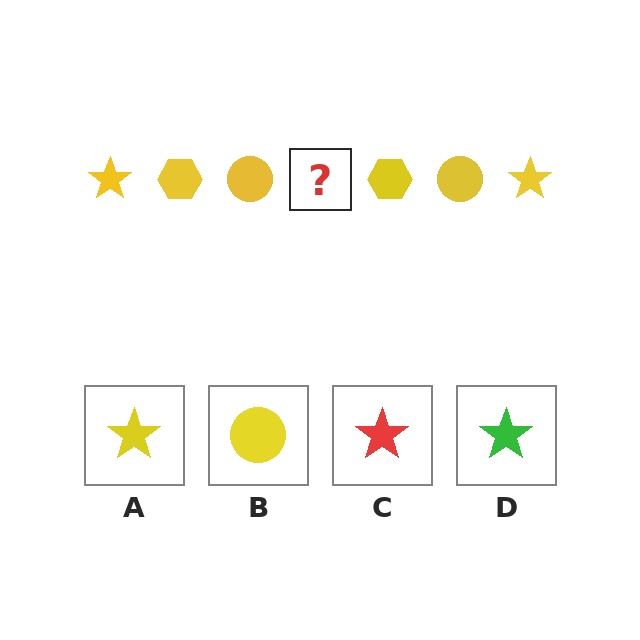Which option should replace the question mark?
Option A.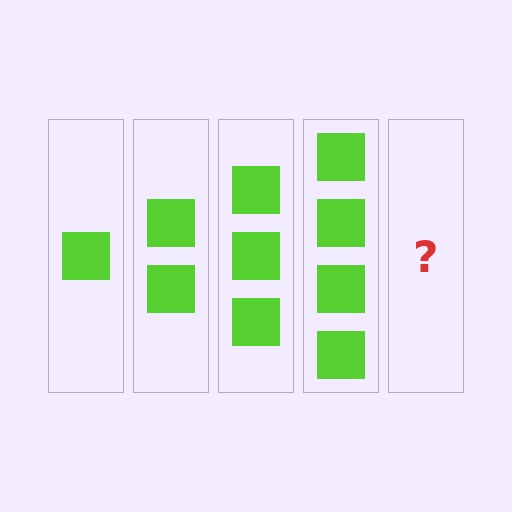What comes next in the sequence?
The next element should be 5 squares.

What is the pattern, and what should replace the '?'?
The pattern is that each step adds one more square. The '?' should be 5 squares.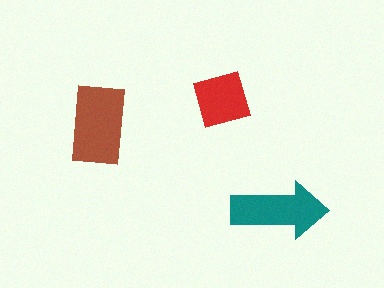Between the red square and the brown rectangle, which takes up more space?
The brown rectangle.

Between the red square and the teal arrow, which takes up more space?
The teal arrow.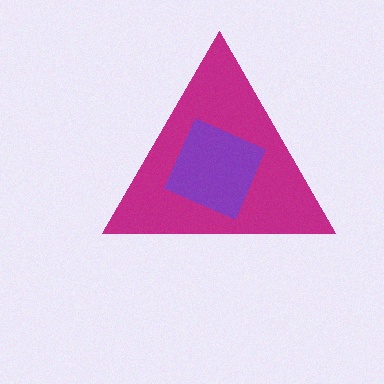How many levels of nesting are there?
2.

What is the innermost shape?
The purple diamond.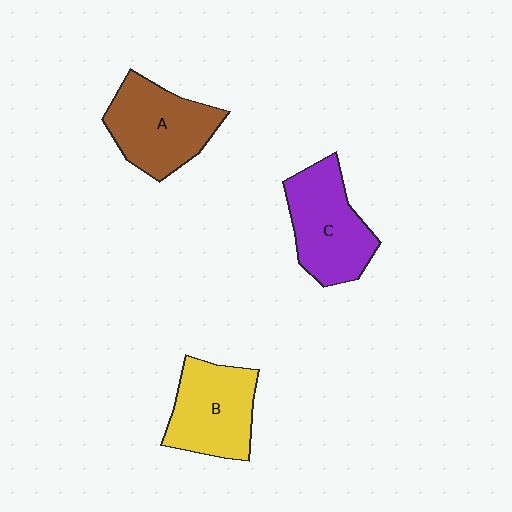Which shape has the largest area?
Shape A (brown).